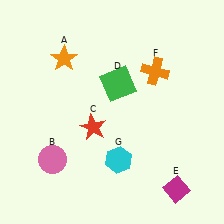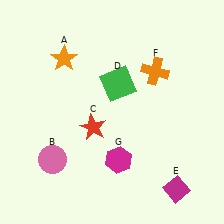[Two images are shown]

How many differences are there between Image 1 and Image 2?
There is 1 difference between the two images.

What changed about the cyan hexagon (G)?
In Image 1, G is cyan. In Image 2, it changed to magenta.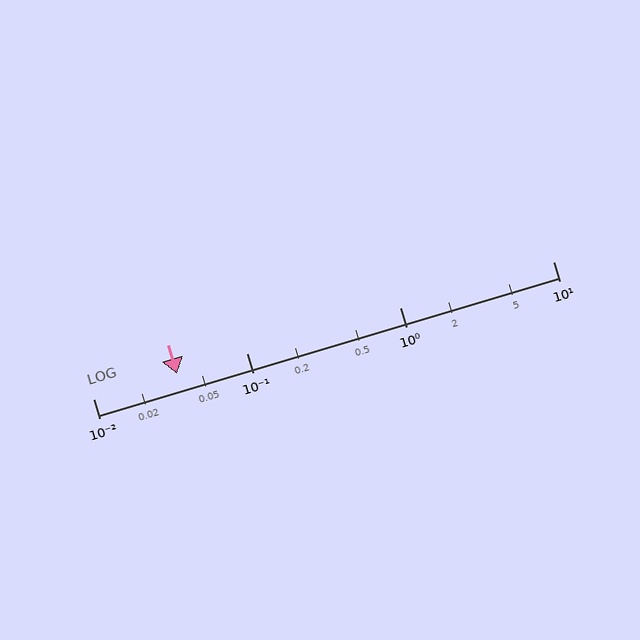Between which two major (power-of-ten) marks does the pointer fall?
The pointer is between 0.01 and 0.1.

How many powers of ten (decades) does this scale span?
The scale spans 3 decades, from 0.01 to 10.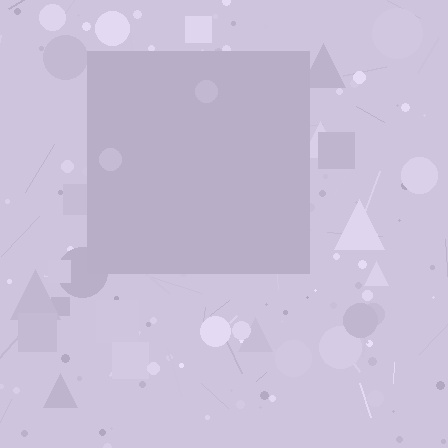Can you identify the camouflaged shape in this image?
The camouflaged shape is a square.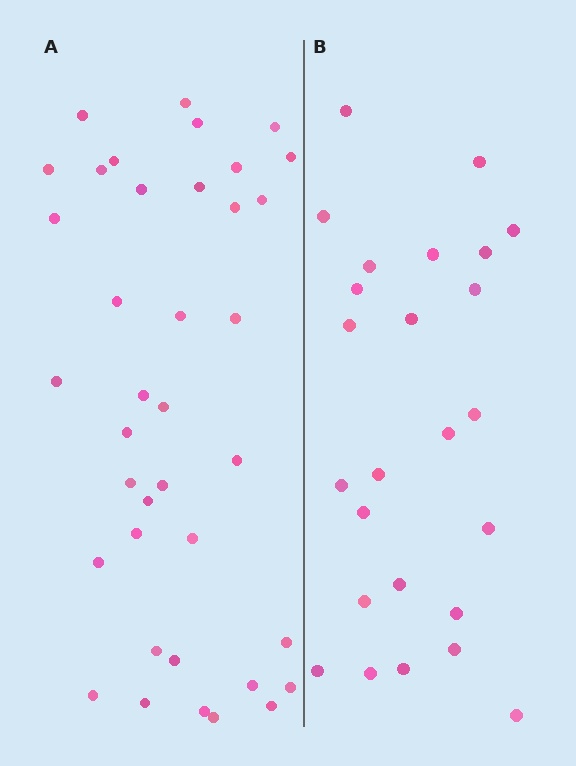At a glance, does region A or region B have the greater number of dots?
Region A (the left region) has more dots.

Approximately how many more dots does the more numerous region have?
Region A has approximately 15 more dots than region B.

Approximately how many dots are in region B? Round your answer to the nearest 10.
About 20 dots. (The exact count is 25, which rounds to 20.)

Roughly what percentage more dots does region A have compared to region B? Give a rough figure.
About 50% more.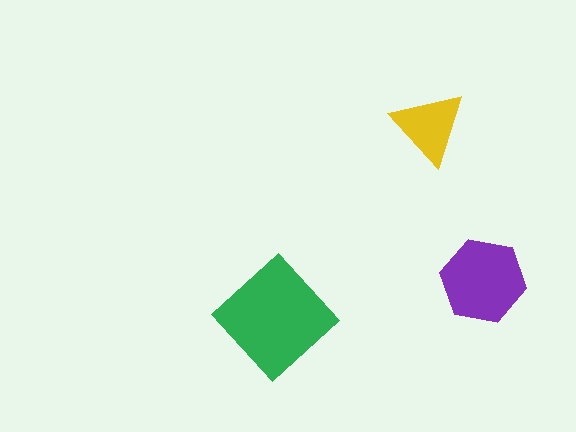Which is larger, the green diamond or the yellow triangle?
The green diamond.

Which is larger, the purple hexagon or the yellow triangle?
The purple hexagon.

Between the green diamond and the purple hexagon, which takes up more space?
The green diamond.